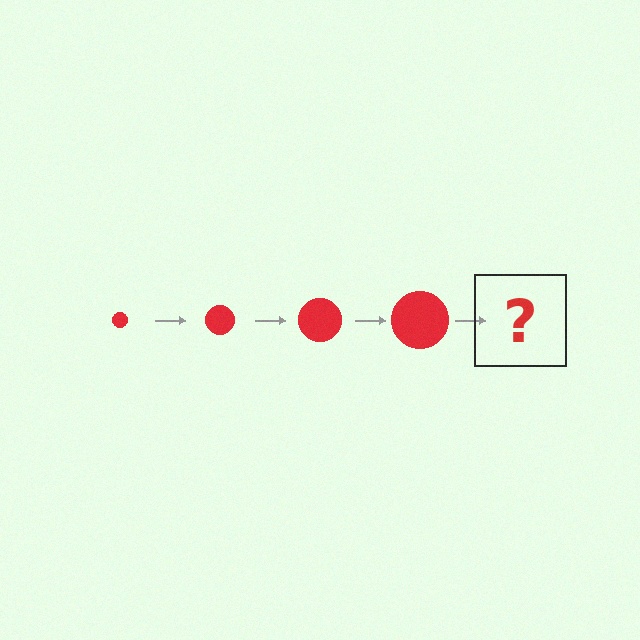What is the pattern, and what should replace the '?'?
The pattern is that the circle gets progressively larger each step. The '?' should be a red circle, larger than the previous one.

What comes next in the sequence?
The next element should be a red circle, larger than the previous one.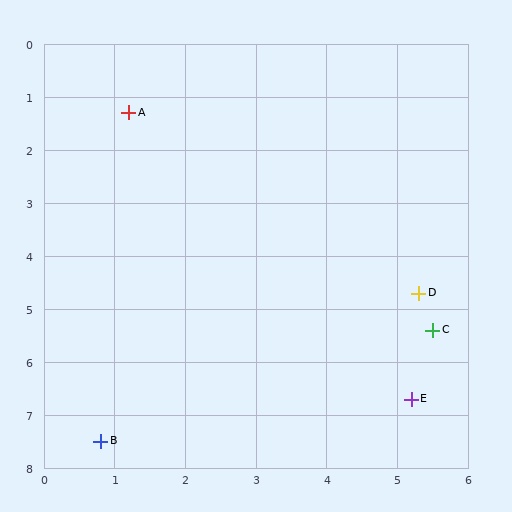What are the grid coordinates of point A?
Point A is at approximately (1.2, 1.3).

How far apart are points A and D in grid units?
Points A and D are about 5.3 grid units apart.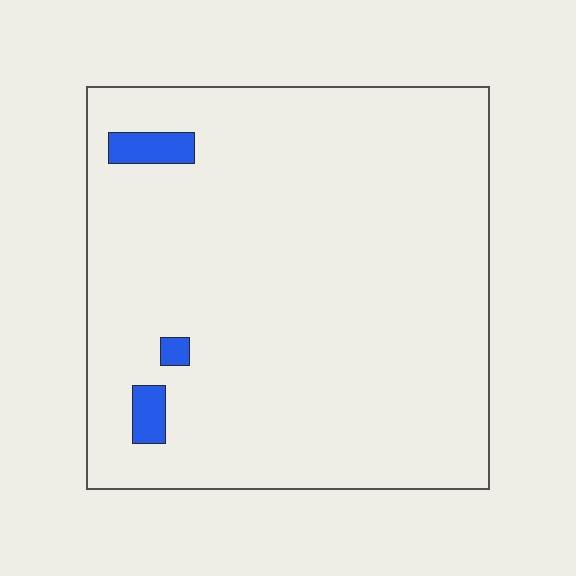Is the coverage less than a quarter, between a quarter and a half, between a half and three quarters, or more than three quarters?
Less than a quarter.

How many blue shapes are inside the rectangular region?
3.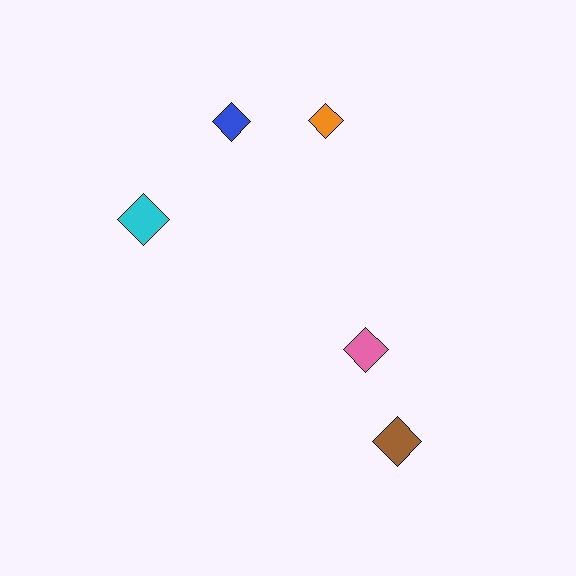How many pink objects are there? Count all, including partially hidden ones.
There is 1 pink object.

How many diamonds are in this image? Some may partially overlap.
There are 5 diamonds.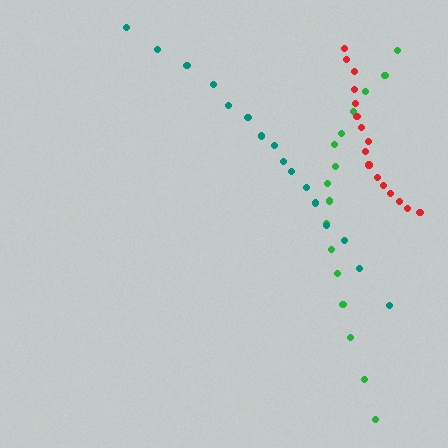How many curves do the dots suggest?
There are 3 distinct paths.